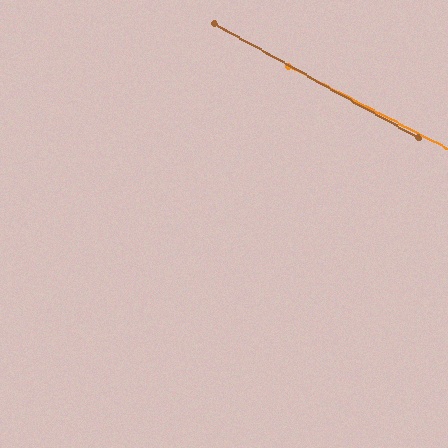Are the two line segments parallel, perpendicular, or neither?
Parallel — their directions differ by only 1.7°.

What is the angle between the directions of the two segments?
Approximately 2 degrees.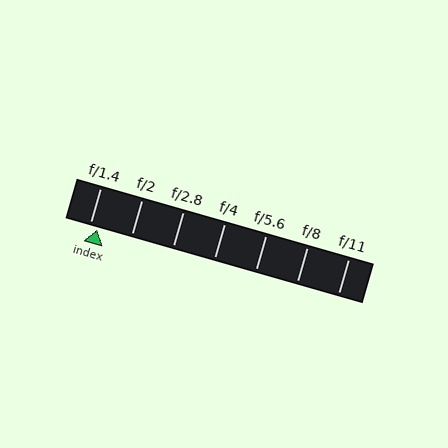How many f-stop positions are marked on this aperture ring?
There are 7 f-stop positions marked.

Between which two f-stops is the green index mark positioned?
The index mark is between f/1.4 and f/2.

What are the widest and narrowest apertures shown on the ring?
The widest aperture shown is f/1.4 and the narrowest is f/11.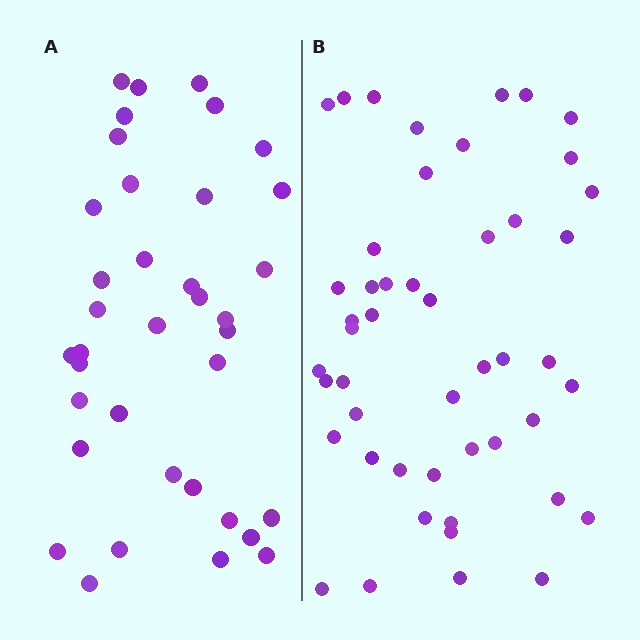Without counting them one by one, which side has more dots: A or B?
Region B (the right region) has more dots.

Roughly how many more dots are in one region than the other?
Region B has roughly 12 or so more dots than region A.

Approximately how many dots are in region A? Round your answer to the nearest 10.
About 40 dots. (The exact count is 37, which rounds to 40.)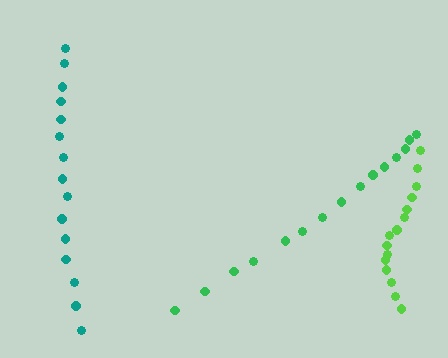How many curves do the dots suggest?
There are 3 distinct paths.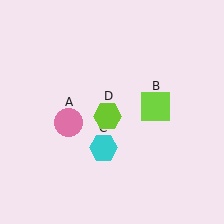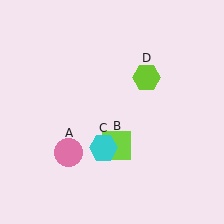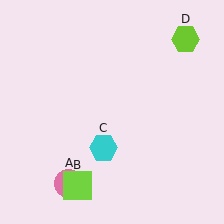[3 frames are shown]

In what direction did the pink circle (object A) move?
The pink circle (object A) moved down.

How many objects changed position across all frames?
3 objects changed position: pink circle (object A), lime square (object B), lime hexagon (object D).